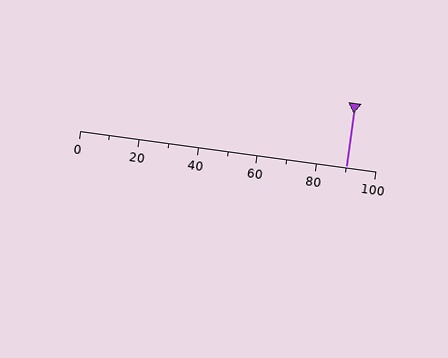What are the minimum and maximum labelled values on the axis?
The axis runs from 0 to 100.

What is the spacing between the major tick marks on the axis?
The major ticks are spaced 20 apart.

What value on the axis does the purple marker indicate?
The marker indicates approximately 90.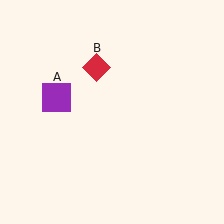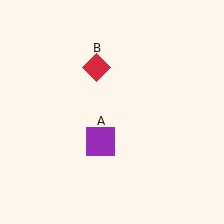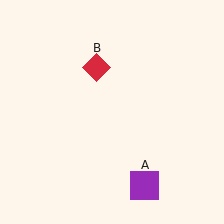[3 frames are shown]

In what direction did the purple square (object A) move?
The purple square (object A) moved down and to the right.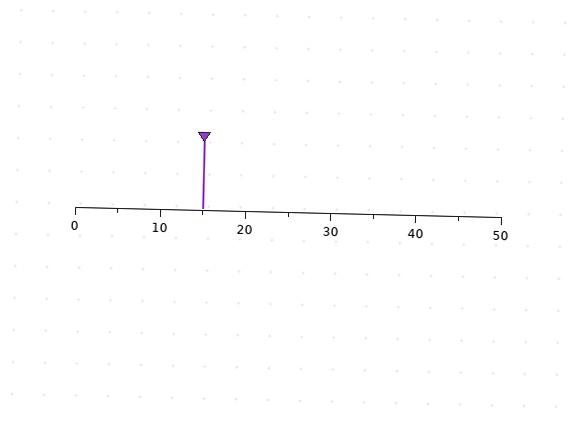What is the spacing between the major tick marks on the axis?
The major ticks are spaced 10 apart.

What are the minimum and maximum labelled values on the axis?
The axis runs from 0 to 50.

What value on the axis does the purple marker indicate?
The marker indicates approximately 15.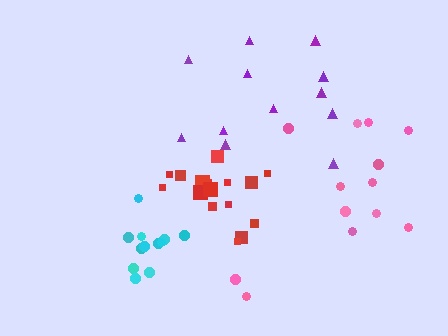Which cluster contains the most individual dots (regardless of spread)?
Red (17).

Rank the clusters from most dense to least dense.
cyan, red, pink, purple.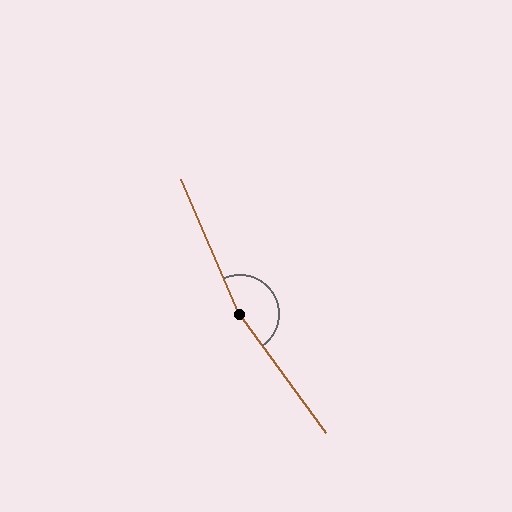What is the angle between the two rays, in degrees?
Approximately 168 degrees.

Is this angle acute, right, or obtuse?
It is obtuse.